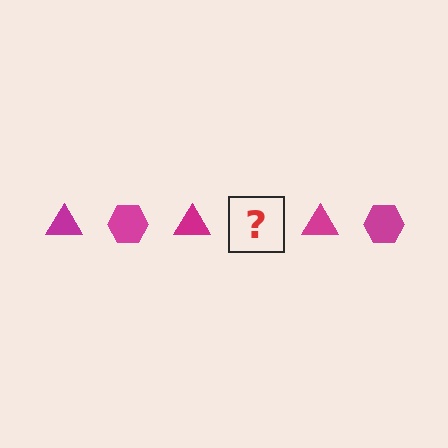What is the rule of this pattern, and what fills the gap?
The rule is that the pattern cycles through triangle, hexagon shapes in magenta. The gap should be filled with a magenta hexagon.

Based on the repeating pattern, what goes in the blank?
The blank should be a magenta hexagon.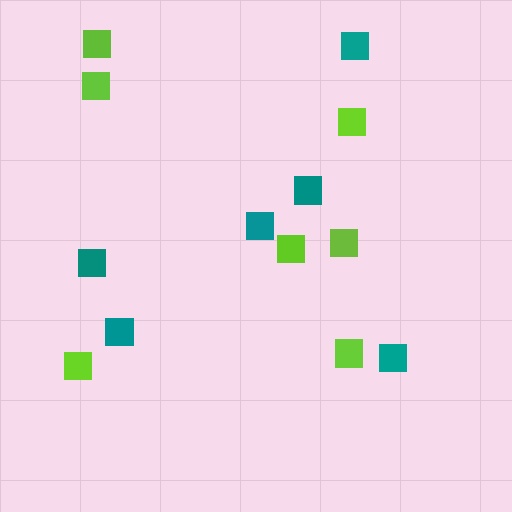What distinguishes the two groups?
There are 2 groups: one group of teal squares (6) and one group of lime squares (7).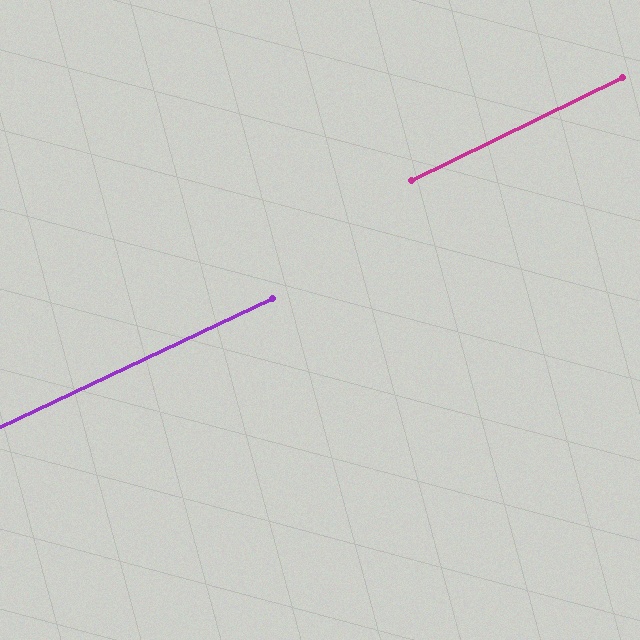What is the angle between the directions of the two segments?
Approximately 1 degree.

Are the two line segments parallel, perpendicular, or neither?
Parallel — their directions differ by only 0.7°.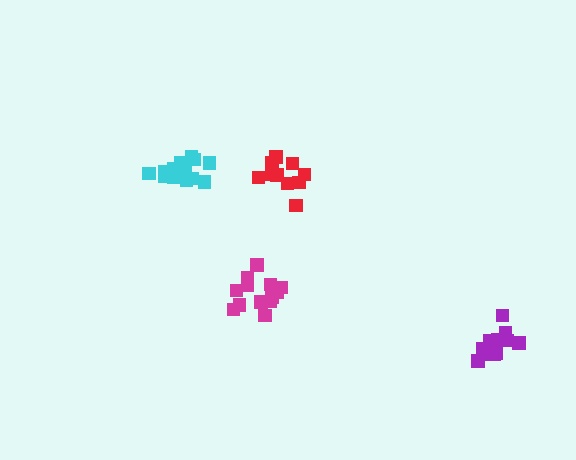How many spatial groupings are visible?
There are 4 spatial groupings.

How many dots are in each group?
Group 1: 11 dots, Group 2: 13 dots, Group 3: 17 dots, Group 4: 13 dots (54 total).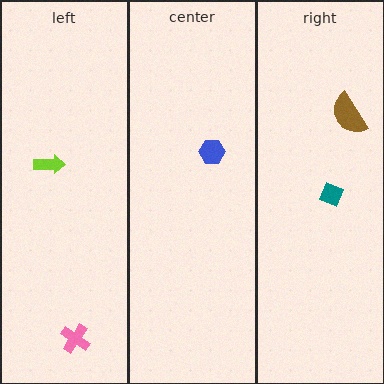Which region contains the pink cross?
The left region.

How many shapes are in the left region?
2.